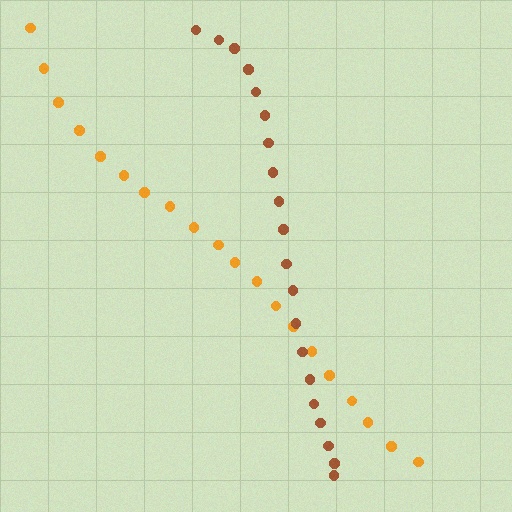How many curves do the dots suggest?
There are 2 distinct paths.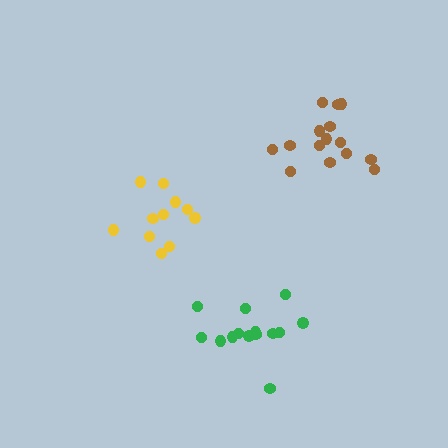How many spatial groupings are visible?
There are 3 spatial groupings.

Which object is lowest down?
The green cluster is bottommost.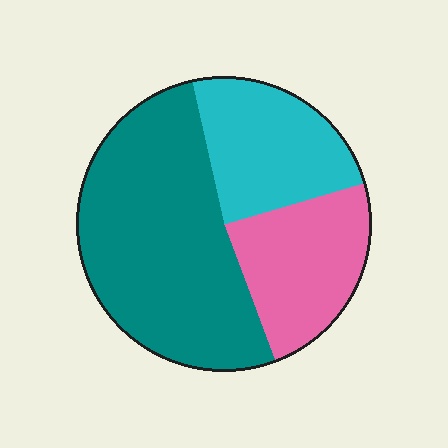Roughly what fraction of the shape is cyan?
Cyan takes up about one quarter (1/4) of the shape.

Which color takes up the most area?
Teal, at roughly 50%.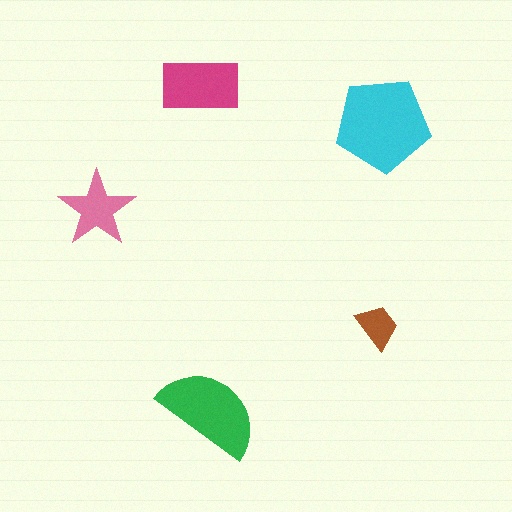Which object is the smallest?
The brown trapezoid.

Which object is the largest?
The cyan pentagon.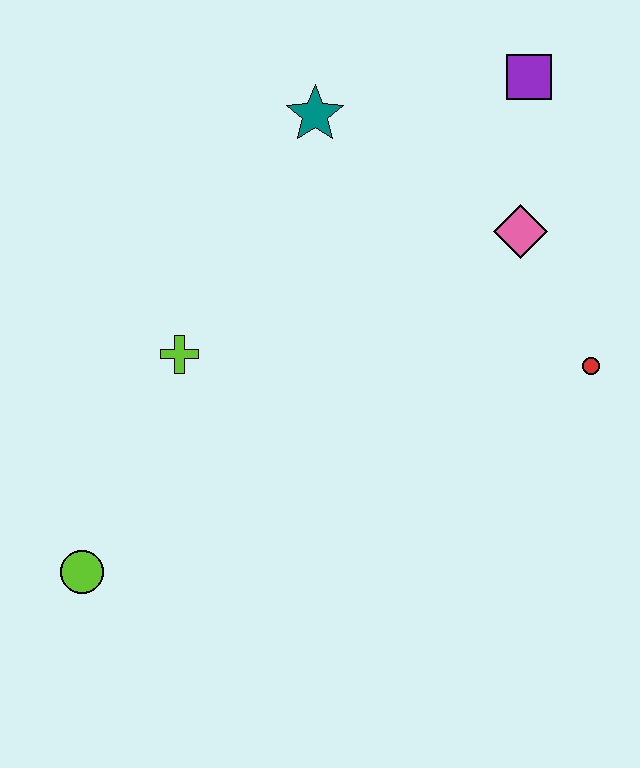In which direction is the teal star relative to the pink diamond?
The teal star is to the left of the pink diamond.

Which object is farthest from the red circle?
The lime circle is farthest from the red circle.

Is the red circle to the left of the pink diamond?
No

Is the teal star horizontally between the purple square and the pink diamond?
No